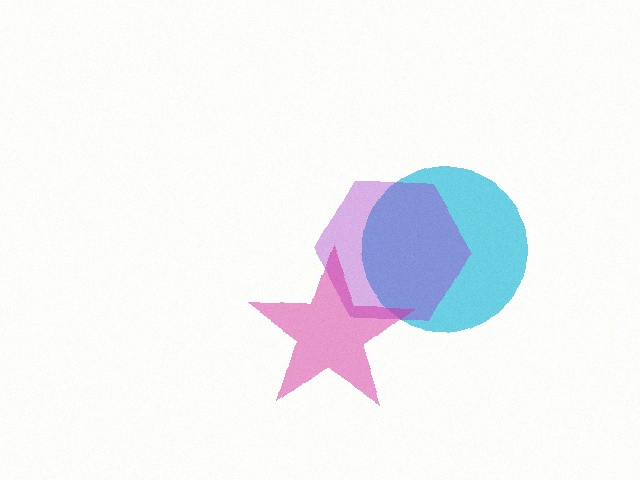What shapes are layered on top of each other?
The layered shapes are: a cyan circle, a purple hexagon, a magenta star.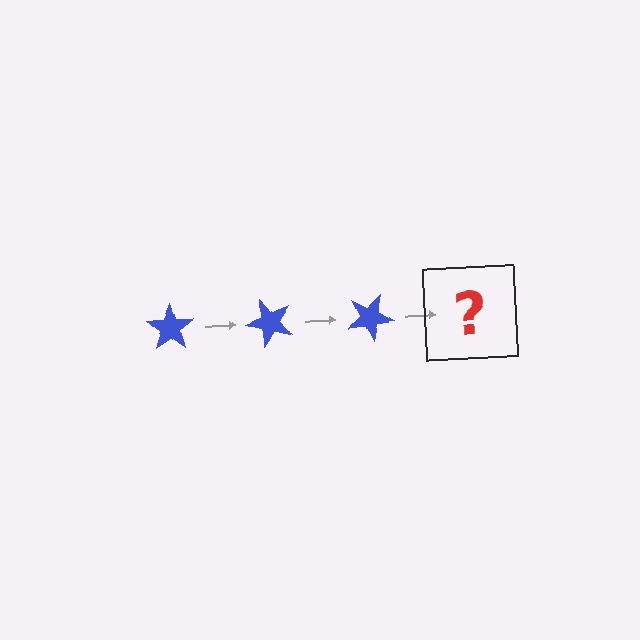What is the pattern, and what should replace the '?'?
The pattern is that the star rotates 50 degrees each step. The '?' should be a blue star rotated 150 degrees.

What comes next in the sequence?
The next element should be a blue star rotated 150 degrees.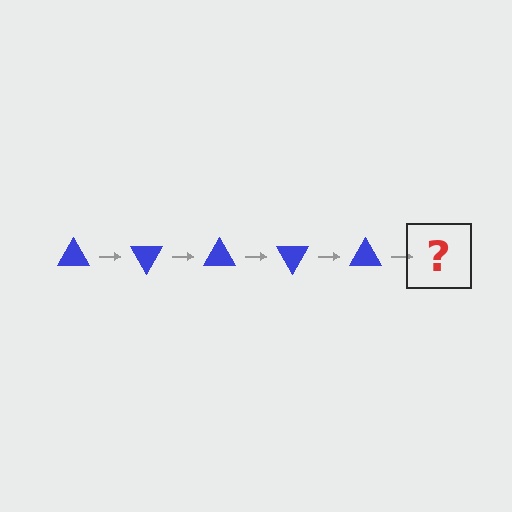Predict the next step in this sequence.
The next step is a blue triangle rotated 300 degrees.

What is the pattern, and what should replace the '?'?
The pattern is that the triangle rotates 60 degrees each step. The '?' should be a blue triangle rotated 300 degrees.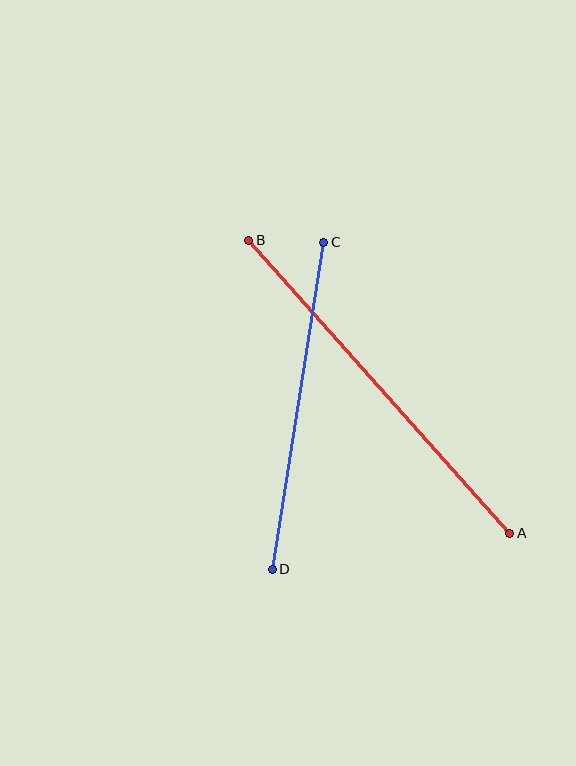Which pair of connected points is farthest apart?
Points A and B are farthest apart.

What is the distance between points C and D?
The distance is approximately 331 pixels.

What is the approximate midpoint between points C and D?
The midpoint is at approximately (298, 406) pixels.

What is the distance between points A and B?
The distance is approximately 392 pixels.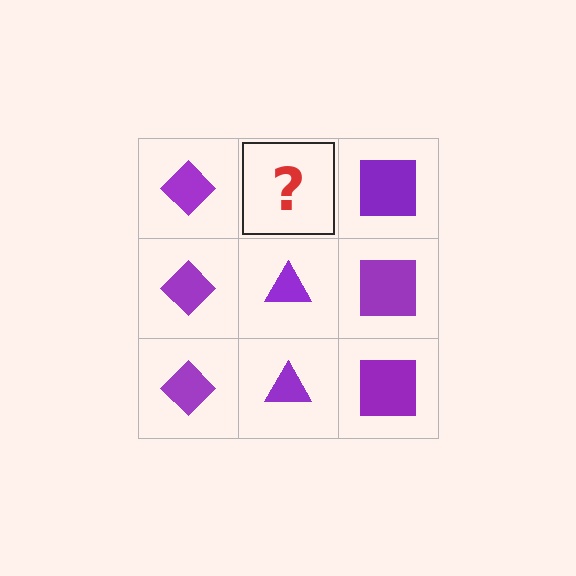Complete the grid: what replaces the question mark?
The question mark should be replaced with a purple triangle.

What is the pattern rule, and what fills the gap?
The rule is that each column has a consistent shape. The gap should be filled with a purple triangle.